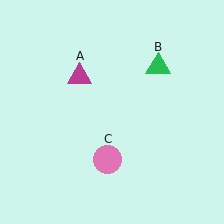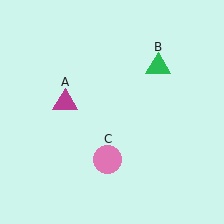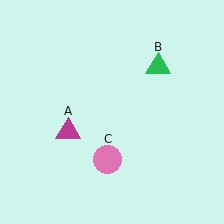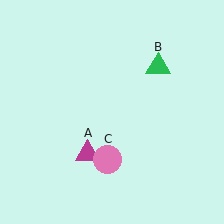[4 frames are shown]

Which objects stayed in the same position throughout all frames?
Green triangle (object B) and pink circle (object C) remained stationary.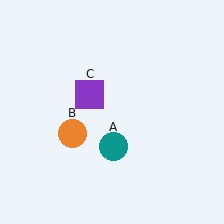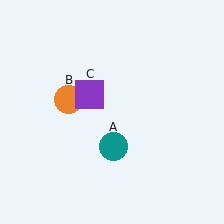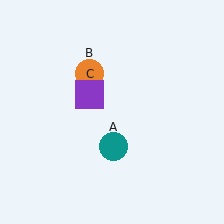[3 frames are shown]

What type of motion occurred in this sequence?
The orange circle (object B) rotated clockwise around the center of the scene.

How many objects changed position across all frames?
1 object changed position: orange circle (object B).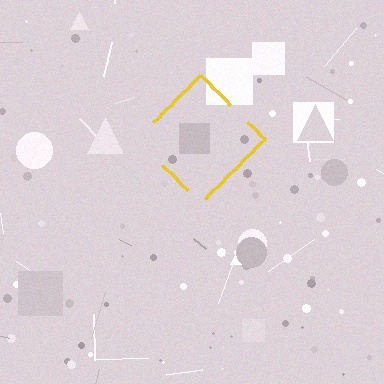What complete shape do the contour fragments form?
The contour fragments form a diamond.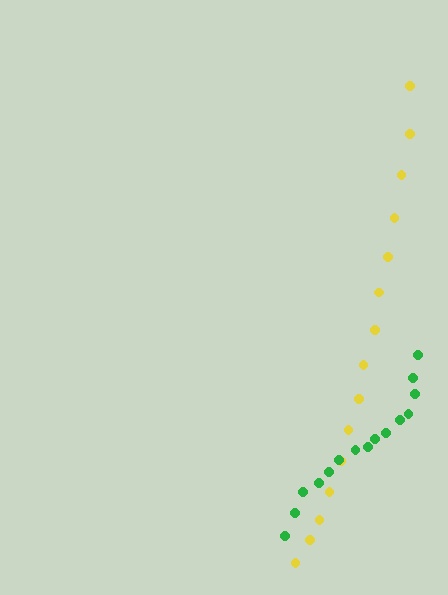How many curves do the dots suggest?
There are 2 distinct paths.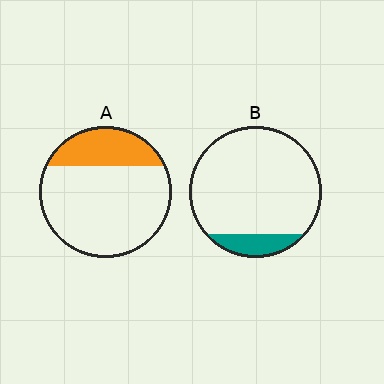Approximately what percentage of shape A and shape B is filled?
A is approximately 25% and B is approximately 10%.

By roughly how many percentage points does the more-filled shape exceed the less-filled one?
By roughly 15 percentage points (A over B).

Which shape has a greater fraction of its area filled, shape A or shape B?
Shape A.